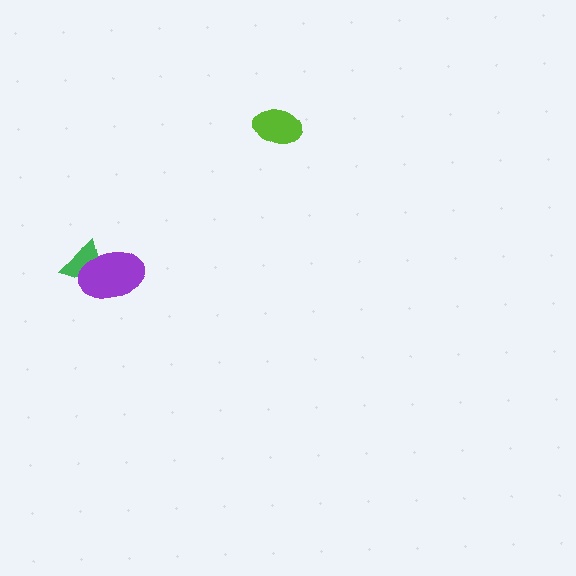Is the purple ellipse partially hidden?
No, no other shape covers it.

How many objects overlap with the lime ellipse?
0 objects overlap with the lime ellipse.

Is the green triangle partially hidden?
Yes, it is partially covered by another shape.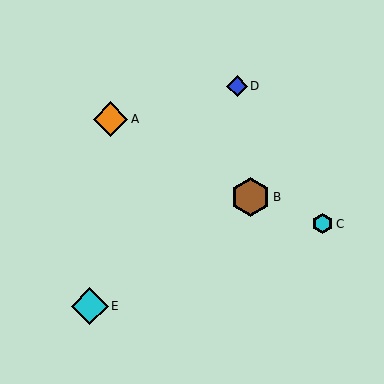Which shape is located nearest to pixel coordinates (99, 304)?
The cyan diamond (labeled E) at (90, 306) is nearest to that location.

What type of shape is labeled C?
Shape C is a cyan hexagon.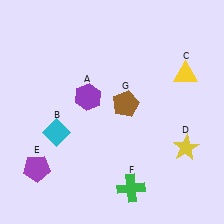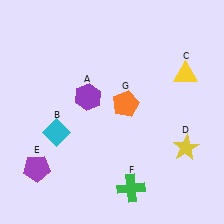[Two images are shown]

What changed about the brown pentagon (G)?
In Image 1, G is brown. In Image 2, it changed to orange.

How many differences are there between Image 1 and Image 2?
There is 1 difference between the two images.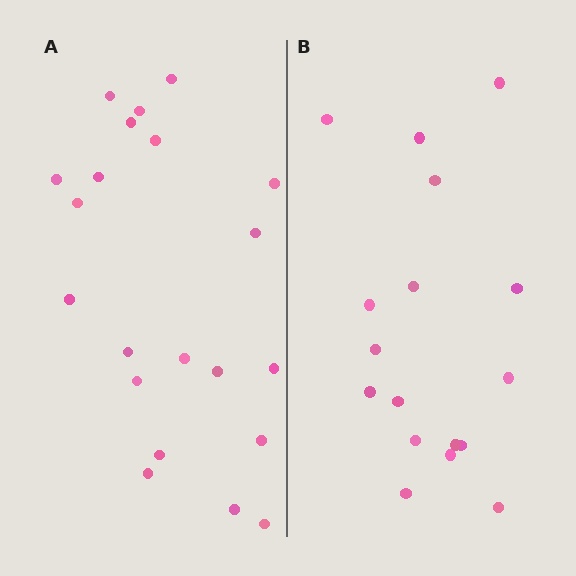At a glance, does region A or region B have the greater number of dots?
Region A (the left region) has more dots.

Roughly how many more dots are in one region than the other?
Region A has about 4 more dots than region B.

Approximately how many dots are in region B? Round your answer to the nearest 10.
About 20 dots. (The exact count is 17, which rounds to 20.)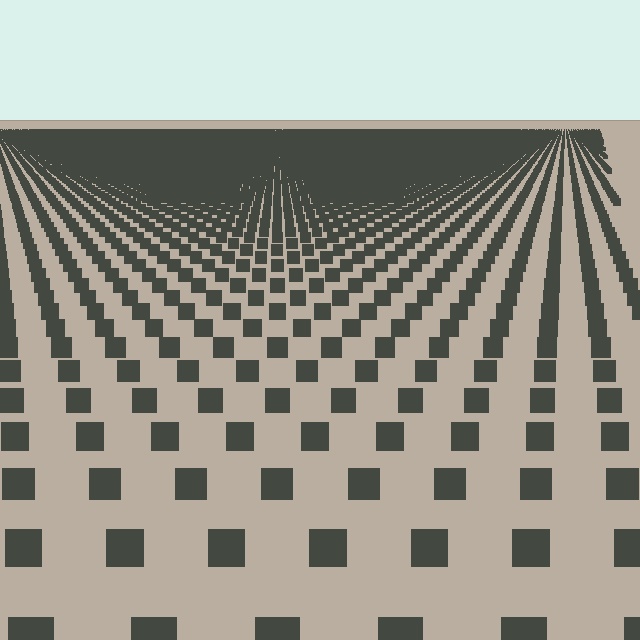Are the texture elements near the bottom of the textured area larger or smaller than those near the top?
Larger. Near the bottom, elements are closer to the viewer and appear at a bigger on-screen size.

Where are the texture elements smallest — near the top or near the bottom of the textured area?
Near the top.